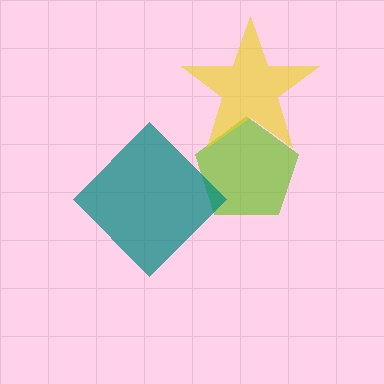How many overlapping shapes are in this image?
There are 3 overlapping shapes in the image.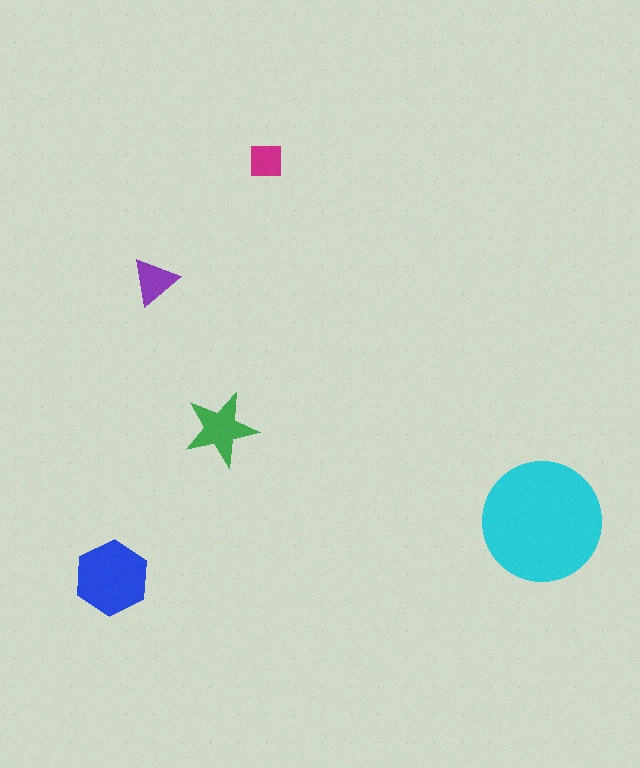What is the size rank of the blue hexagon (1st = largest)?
2nd.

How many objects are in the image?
There are 5 objects in the image.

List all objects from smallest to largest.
The magenta square, the purple triangle, the green star, the blue hexagon, the cyan circle.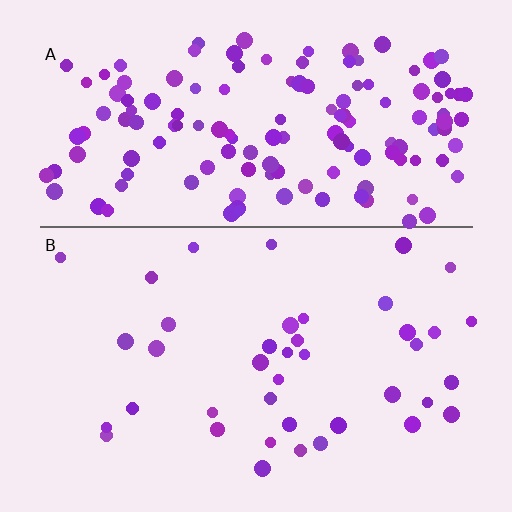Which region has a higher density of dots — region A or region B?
A (the top).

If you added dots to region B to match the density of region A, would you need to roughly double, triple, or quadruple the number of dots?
Approximately quadruple.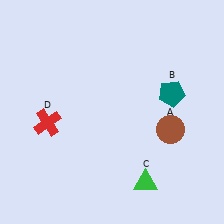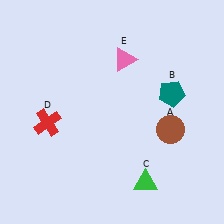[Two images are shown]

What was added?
A pink triangle (E) was added in Image 2.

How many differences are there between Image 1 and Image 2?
There is 1 difference between the two images.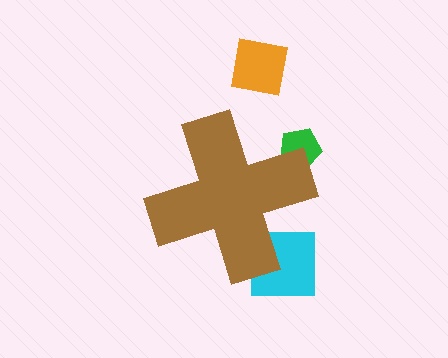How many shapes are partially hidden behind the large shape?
2 shapes are partially hidden.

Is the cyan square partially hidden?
Yes, the cyan square is partially hidden behind the brown cross.